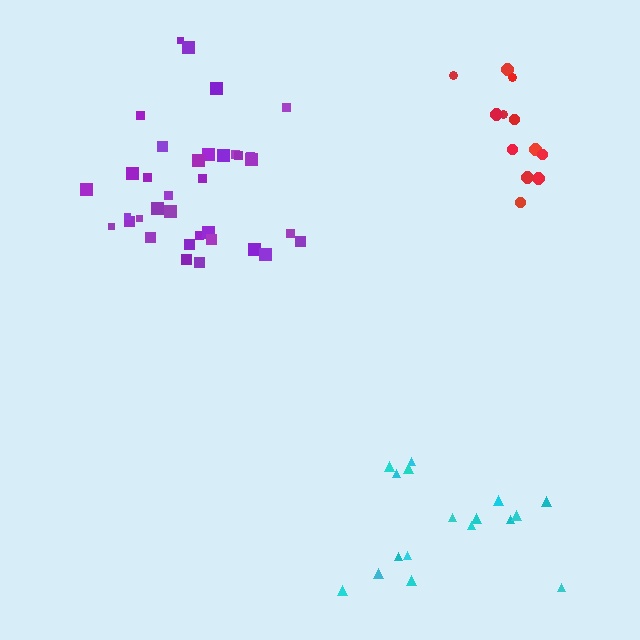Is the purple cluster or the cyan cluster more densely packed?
Purple.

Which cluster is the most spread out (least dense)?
Cyan.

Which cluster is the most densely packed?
Red.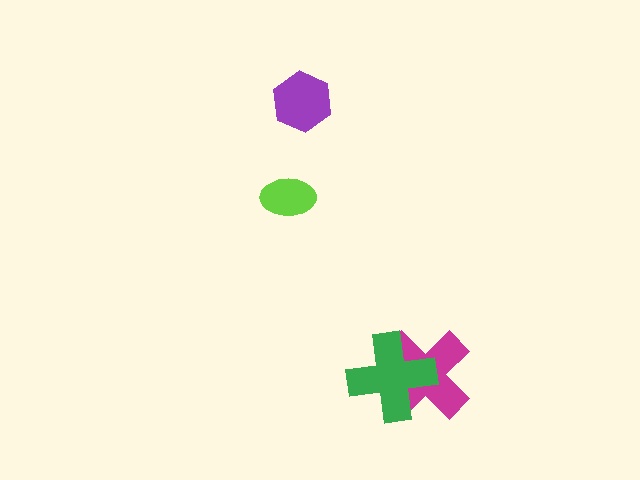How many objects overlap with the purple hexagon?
0 objects overlap with the purple hexagon.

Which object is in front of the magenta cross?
The green cross is in front of the magenta cross.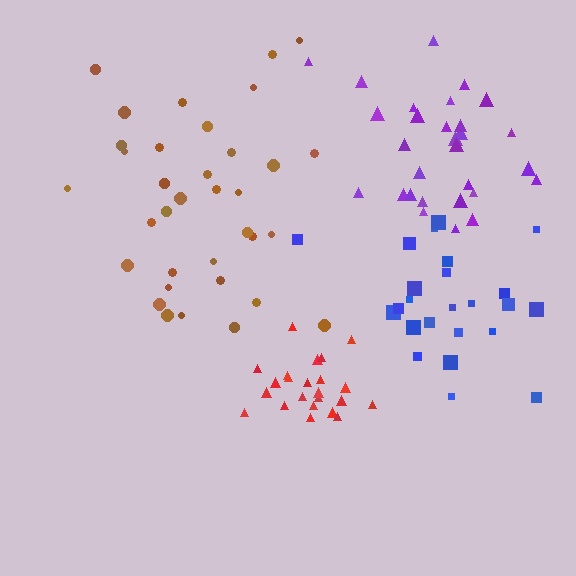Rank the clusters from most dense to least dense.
red, purple, blue, brown.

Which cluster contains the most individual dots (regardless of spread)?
Brown (35).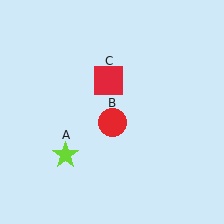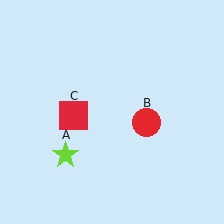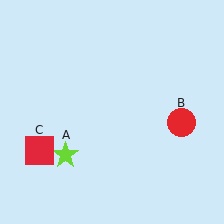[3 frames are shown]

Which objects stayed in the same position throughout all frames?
Lime star (object A) remained stationary.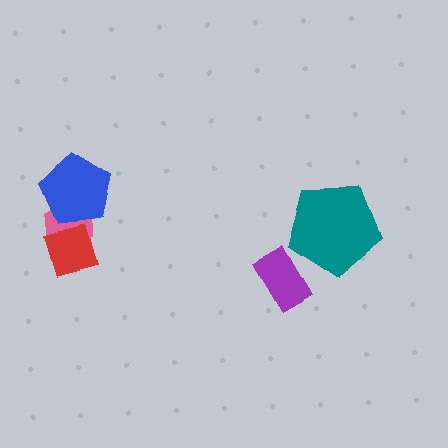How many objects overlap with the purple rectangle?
0 objects overlap with the purple rectangle.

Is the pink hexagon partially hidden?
Yes, it is partially covered by another shape.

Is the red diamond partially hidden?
Yes, it is partially covered by another shape.